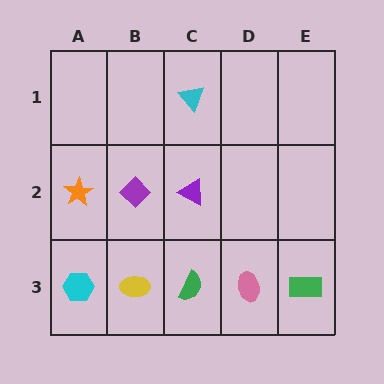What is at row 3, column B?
A yellow ellipse.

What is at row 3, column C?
A green semicircle.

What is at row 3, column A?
A cyan hexagon.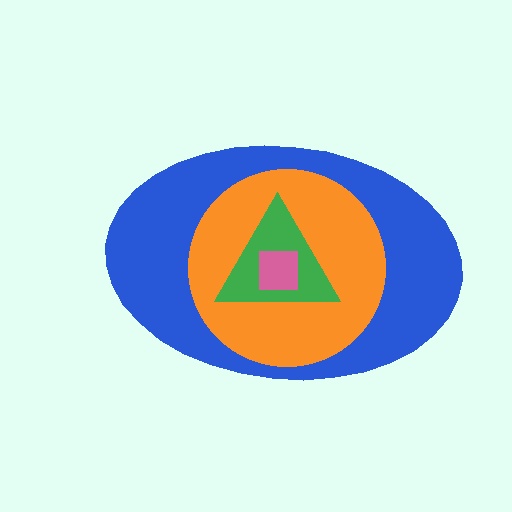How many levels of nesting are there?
4.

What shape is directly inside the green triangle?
The pink square.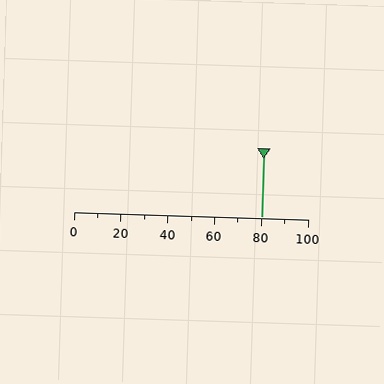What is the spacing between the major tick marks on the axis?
The major ticks are spaced 20 apart.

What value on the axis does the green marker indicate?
The marker indicates approximately 80.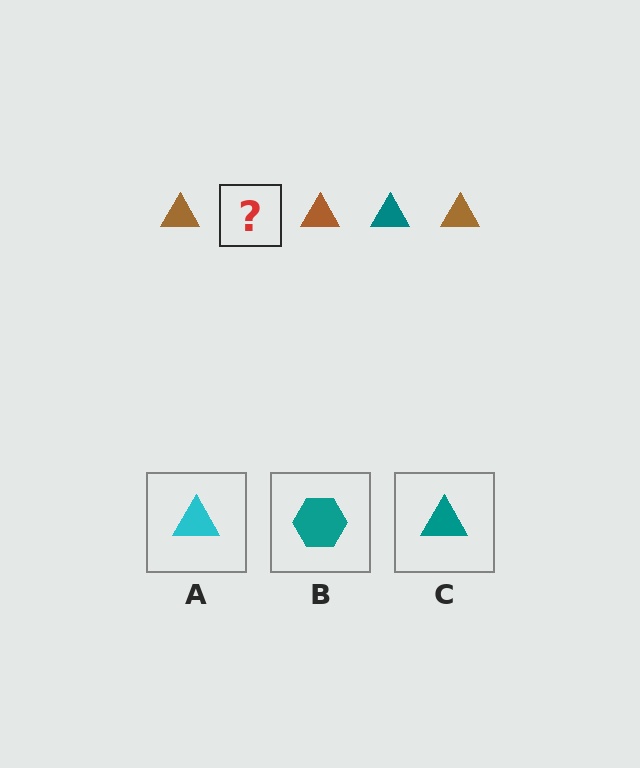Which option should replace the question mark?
Option C.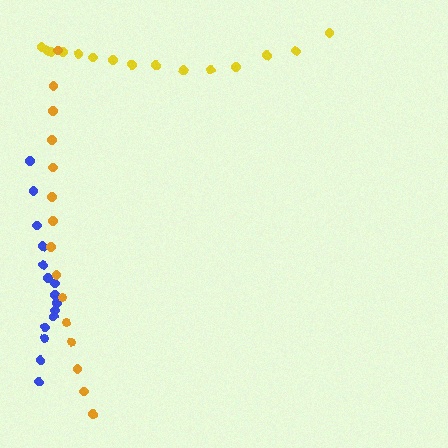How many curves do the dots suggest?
There are 3 distinct paths.